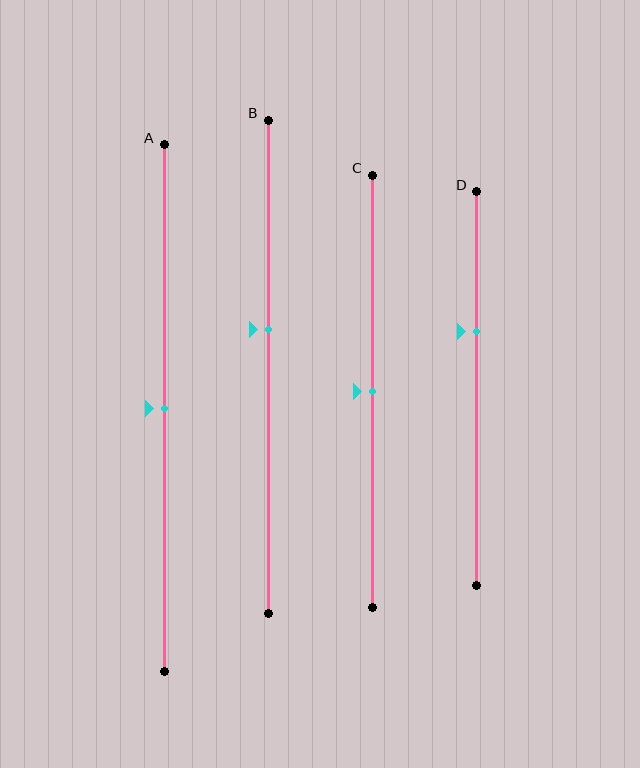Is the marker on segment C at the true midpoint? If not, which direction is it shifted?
Yes, the marker on segment C is at the true midpoint.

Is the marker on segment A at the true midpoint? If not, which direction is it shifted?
Yes, the marker on segment A is at the true midpoint.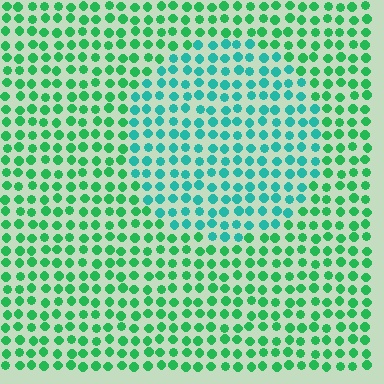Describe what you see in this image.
The image is filled with small green elements in a uniform arrangement. A circle-shaped region is visible where the elements are tinted to a slightly different hue, forming a subtle color boundary.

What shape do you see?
I see a circle.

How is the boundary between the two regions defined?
The boundary is defined purely by a slight shift in hue (about 34 degrees). Spacing, size, and orientation are identical on both sides.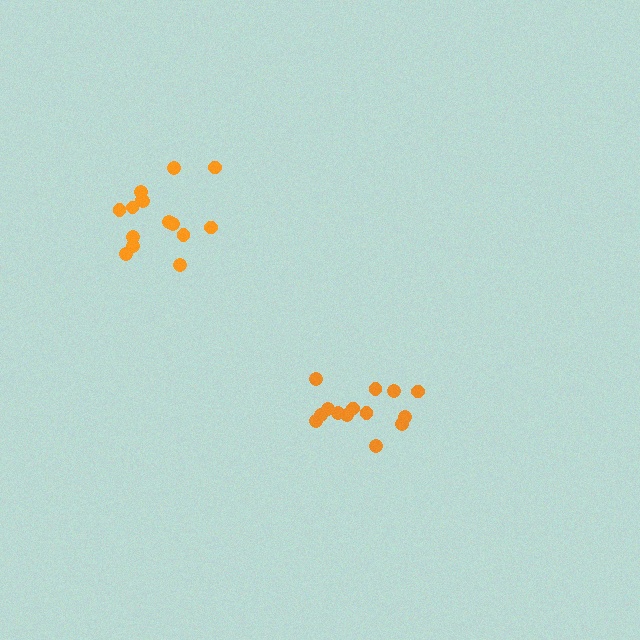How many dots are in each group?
Group 1: 14 dots, Group 2: 15 dots (29 total).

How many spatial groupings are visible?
There are 2 spatial groupings.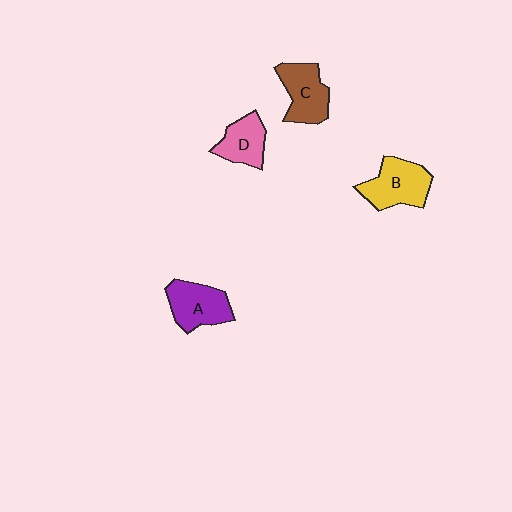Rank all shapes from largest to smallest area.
From largest to smallest: B (yellow), A (purple), C (brown), D (pink).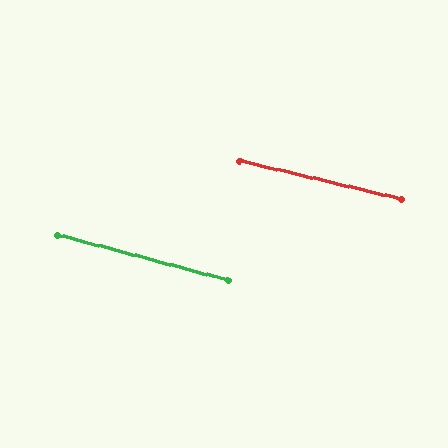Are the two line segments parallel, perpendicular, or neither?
Parallel — their directions differ by only 1.8°.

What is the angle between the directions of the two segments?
Approximately 2 degrees.